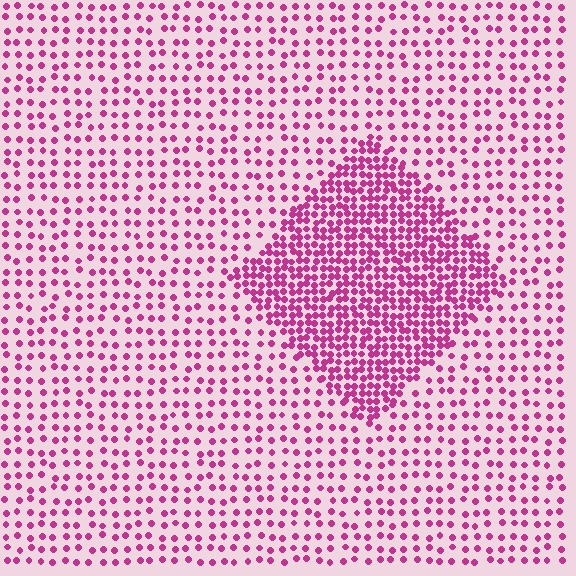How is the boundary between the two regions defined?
The boundary is defined by a change in element density (approximately 2.4x ratio). All elements are the same color, size, and shape.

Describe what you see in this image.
The image contains small magenta elements arranged at two different densities. A diamond-shaped region is visible where the elements are more densely packed than the surrounding area.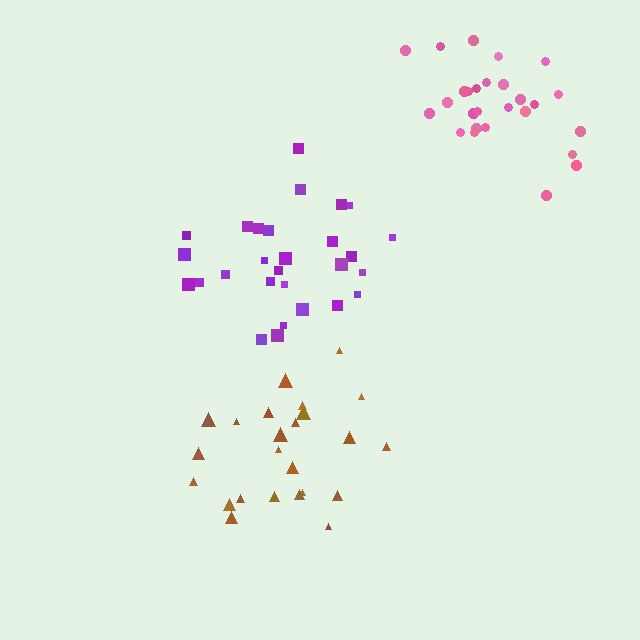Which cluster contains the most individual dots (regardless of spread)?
Purple (28).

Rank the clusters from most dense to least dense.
pink, brown, purple.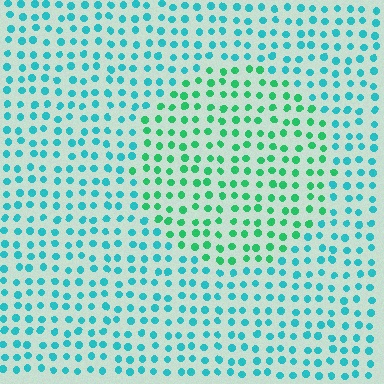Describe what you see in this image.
The image is filled with small cyan elements in a uniform arrangement. A circle-shaped region is visible where the elements are tinted to a slightly different hue, forming a subtle color boundary.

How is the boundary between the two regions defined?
The boundary is defined purely by a slight shift in hue (about 37 degrees). Spacing, size, and orientation are identical on both sides.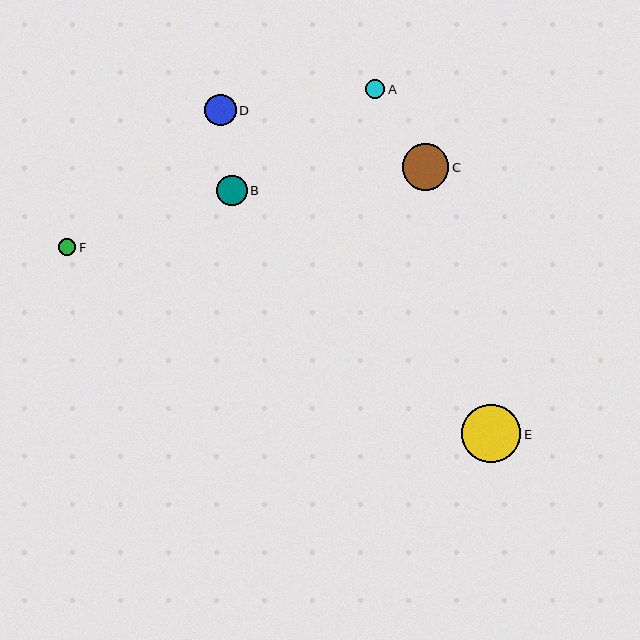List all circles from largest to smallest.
From largest to smallest: E, C, D, B, A, F.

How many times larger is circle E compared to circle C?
Circle E is approximately 1.3 times the size of circle C.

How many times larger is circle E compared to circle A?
Circle E is approximately 3.0 times the size of circle A.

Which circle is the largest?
Circle E is the largest with a size of approximately 59 pixels.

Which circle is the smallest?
Circle F is the smallest with a size of approximately 17 pixels.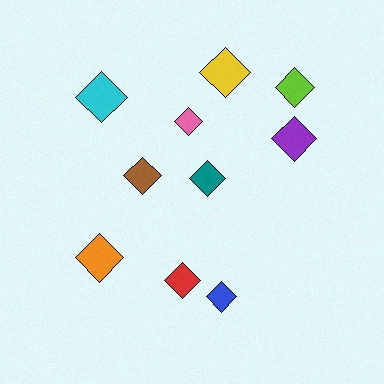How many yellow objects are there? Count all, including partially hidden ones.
There is 1 yellow object.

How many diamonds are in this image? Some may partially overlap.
There are 10 diamonds.